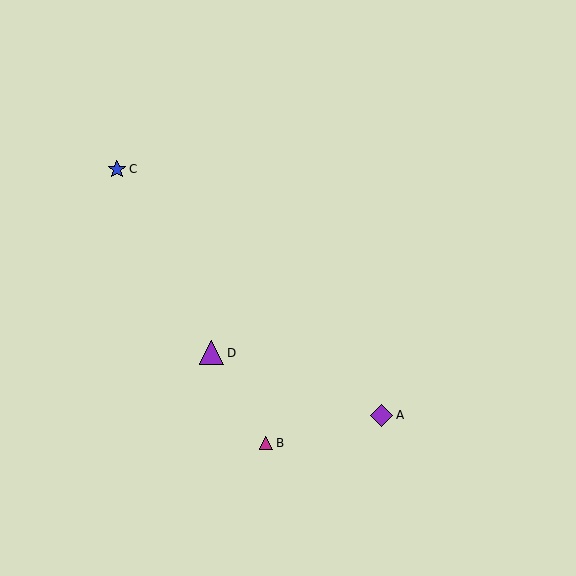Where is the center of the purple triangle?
The center of the purple triangle is at (211, 353).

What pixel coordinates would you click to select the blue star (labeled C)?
Click at (117, 169) to select the blue star C.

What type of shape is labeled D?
Shape D is a purple triangle.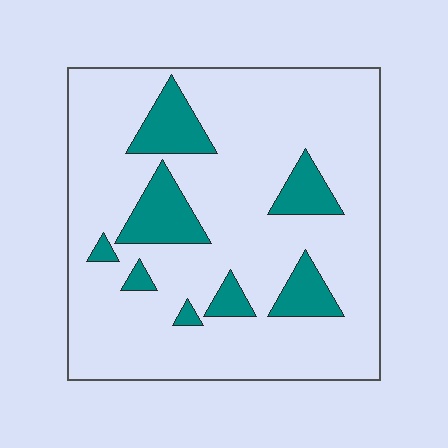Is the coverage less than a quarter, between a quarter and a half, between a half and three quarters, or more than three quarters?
Less than a quarter.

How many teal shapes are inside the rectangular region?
8.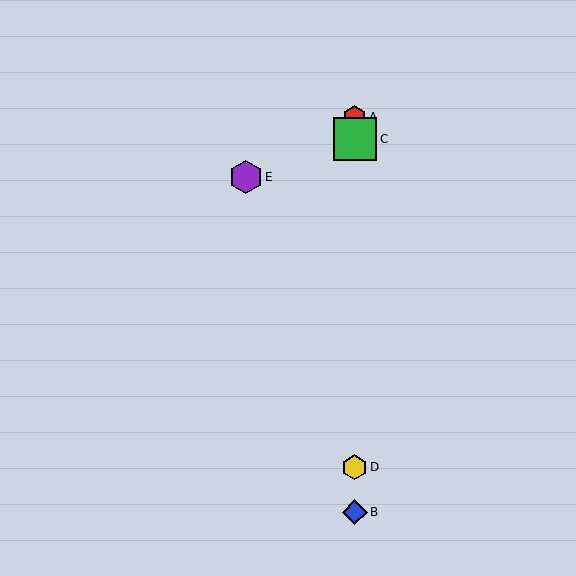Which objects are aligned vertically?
Objects A, B, C, D are aligned vertically.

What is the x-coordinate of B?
Object B is at x≈355.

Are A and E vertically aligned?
No, A is at x≈355 and E is at x≈246.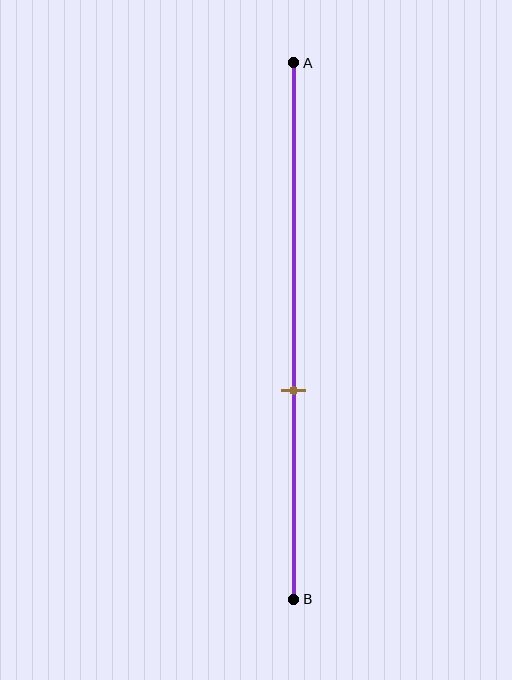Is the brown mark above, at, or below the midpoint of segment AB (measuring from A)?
The brown mark is below the midpoint of segment AB.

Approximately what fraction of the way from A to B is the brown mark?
The brown mark is approximately 60% of the way from A to B.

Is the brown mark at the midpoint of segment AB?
No, the mark is at about 60% from A, not at the 50% midpoint.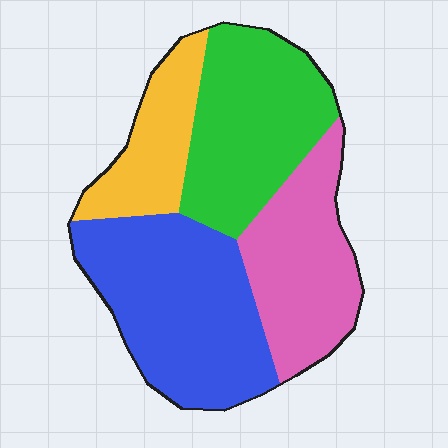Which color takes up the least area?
Yellow, at roughly 15%.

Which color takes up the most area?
Blue, at roughly 35%.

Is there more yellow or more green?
Green.